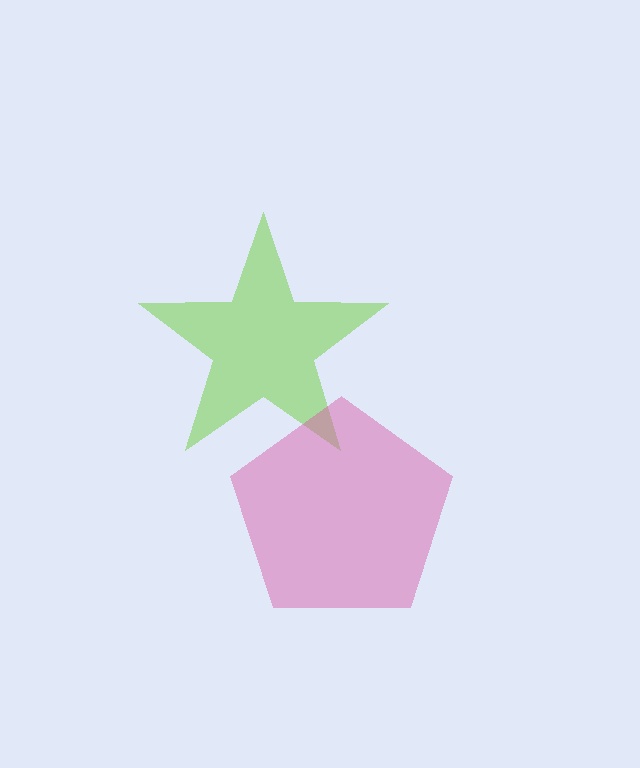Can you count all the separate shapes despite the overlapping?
Yes, there are 2 separate shapes.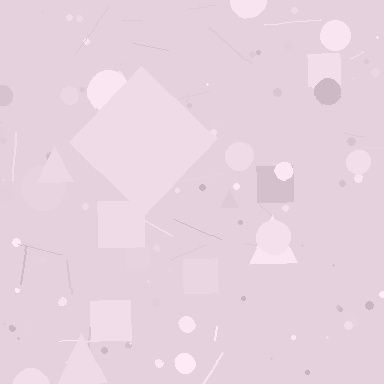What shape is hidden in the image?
A diamond is hidden in the image.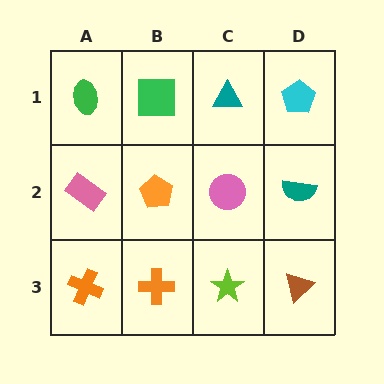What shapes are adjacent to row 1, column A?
A pink rectangle (row 2, column A), a green square (row 1, column B).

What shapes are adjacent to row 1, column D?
A teal semicircle (row 2, column D), a teal triangle (row 1, column C).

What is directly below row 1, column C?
A pink circle.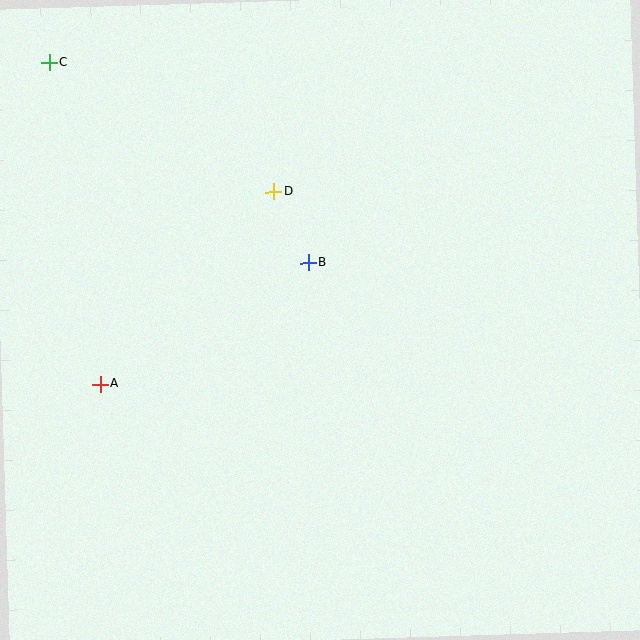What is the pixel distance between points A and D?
The distance between A and D is 259 pixels.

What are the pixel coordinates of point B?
Point B is at (309, 263).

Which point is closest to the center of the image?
Point B at (309, 263) is closest to the center.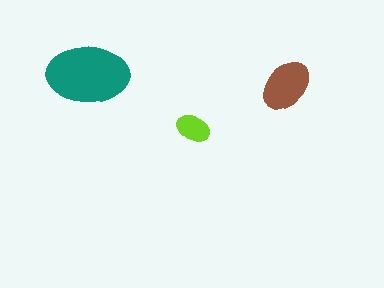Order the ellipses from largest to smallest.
the teal one, the brown one, the lime one.